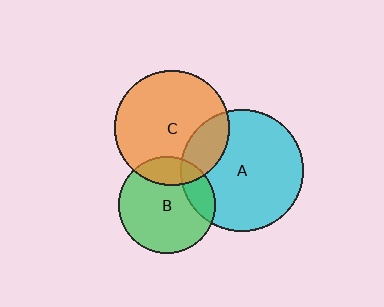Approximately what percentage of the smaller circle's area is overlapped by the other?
Approximately 20%.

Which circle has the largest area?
Circle A (cyan).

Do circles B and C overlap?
Yes.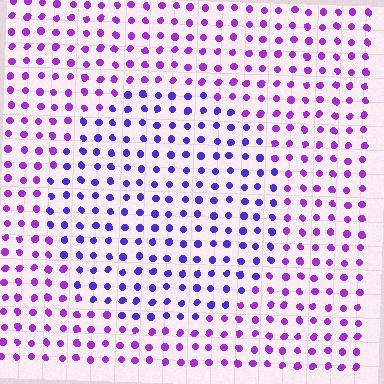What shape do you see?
I see a circle.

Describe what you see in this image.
The image is filled with small purple elements in a uniform arrangement. A circle-shaped region is visible where the elements are tinted to a slightly different hue, forming a subtle color boundary.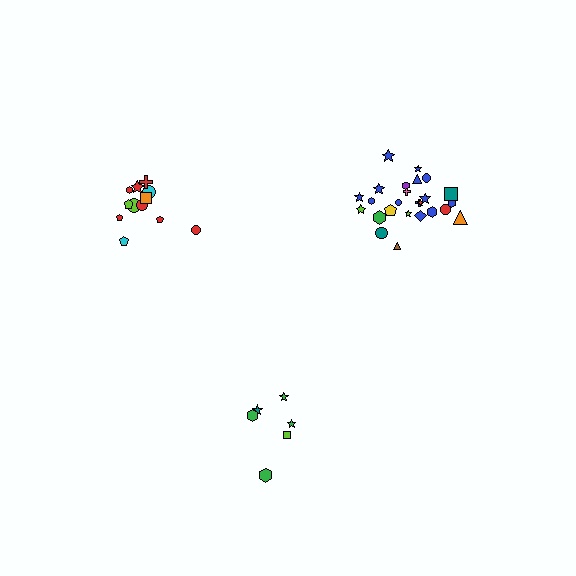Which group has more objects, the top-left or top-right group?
The top-right group.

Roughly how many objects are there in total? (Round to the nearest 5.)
Roughly 45 objects in total.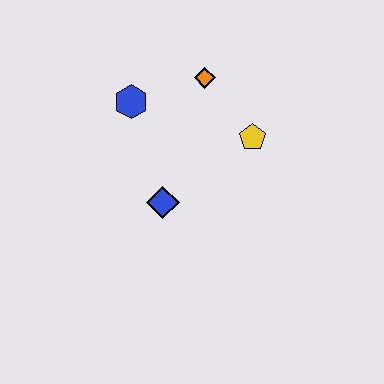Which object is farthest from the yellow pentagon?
The blue hexagon is farthest from the yellow pentagon.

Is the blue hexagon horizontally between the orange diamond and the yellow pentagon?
No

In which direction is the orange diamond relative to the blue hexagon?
The orange diamond is to the right of the blue hexagon.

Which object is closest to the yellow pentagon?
The orange diamond is closest to the yellow pentagon.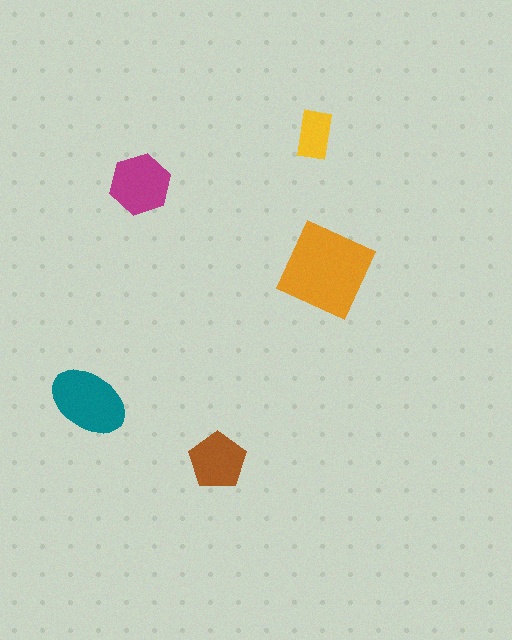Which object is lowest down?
The brown pentagon is bottommost.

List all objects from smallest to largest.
The yellow rectangle, the brown pentagon, the magenta hexagon, the teal ellipse, the orange diamond.